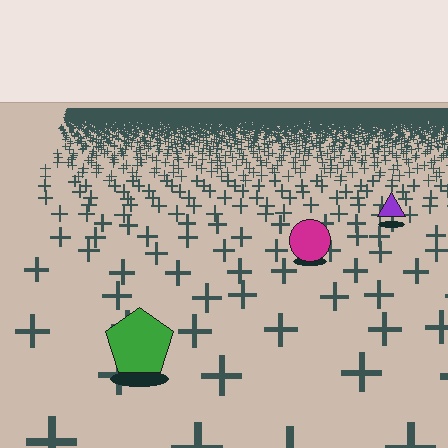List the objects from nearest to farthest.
From nearest to farthest: the green pentagon, the magenta circle, the purple triangle.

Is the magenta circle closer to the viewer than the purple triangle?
Yes. The magenta circle is closer — you can tell from the texture gradient: the ground texture is coarser near it.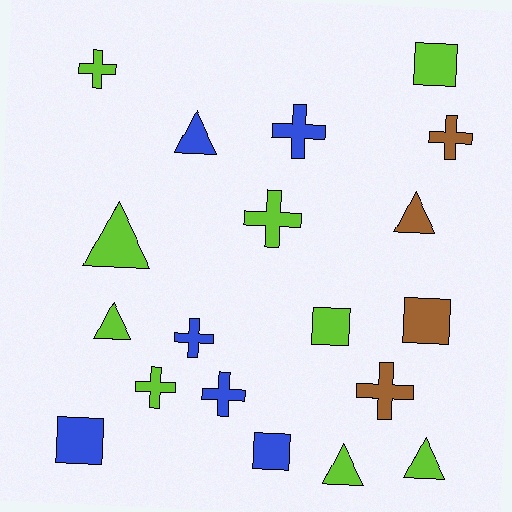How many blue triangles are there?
There is 1 blue triangle.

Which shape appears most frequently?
Cross, with 8 objects.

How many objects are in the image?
There are 19 objects.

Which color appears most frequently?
Lime, with 9 objects.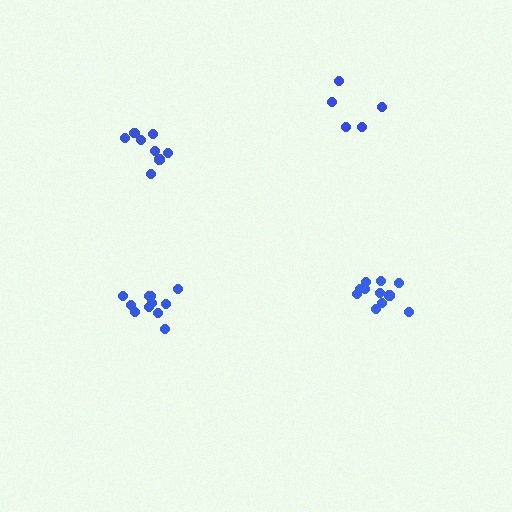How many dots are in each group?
Group 1: 8 dots, Group 2: 11 dots, Group 3: 11 dots, Group 4: 5 dots (35 total).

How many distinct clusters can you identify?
There are 4 distinct clusters.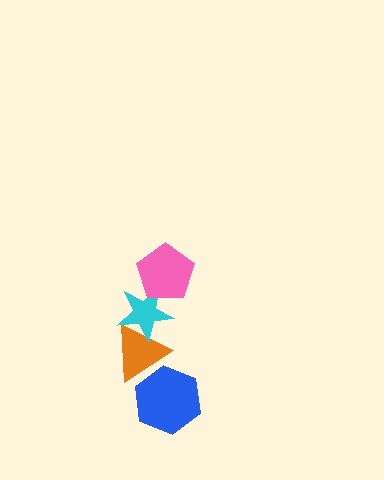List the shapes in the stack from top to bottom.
From top to bottom: the pink pentagon, the cyan star, the orange triangle, the blue hexagon.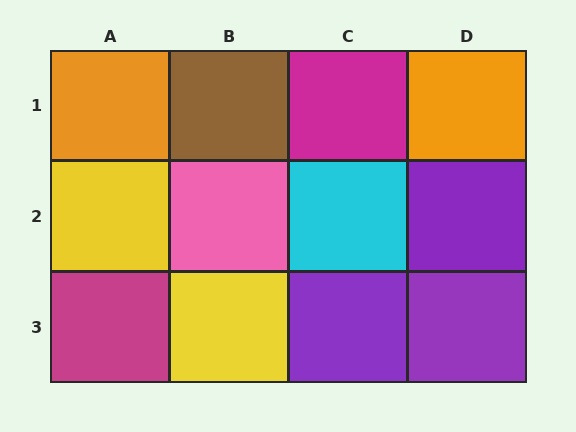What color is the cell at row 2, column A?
Yellow.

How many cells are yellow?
2 cells are yellow.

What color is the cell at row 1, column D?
Orange.